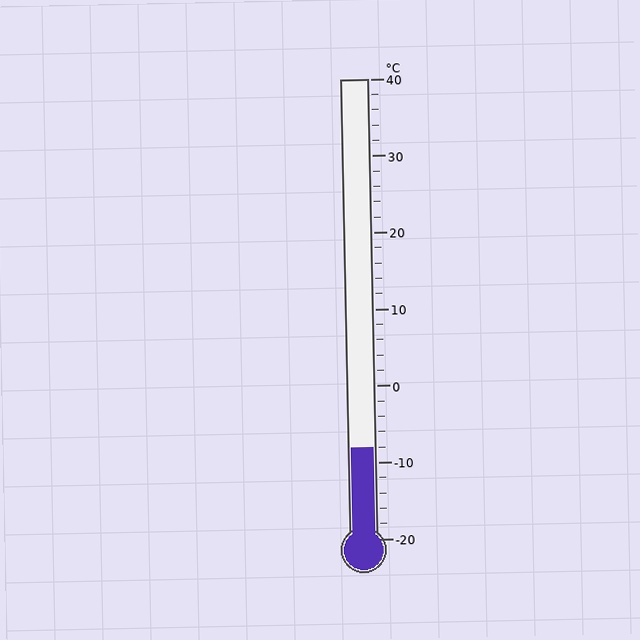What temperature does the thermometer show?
The thermometer shows approximately -8°C.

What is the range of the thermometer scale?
The thermometer scale ranges from -20°C to 40°C.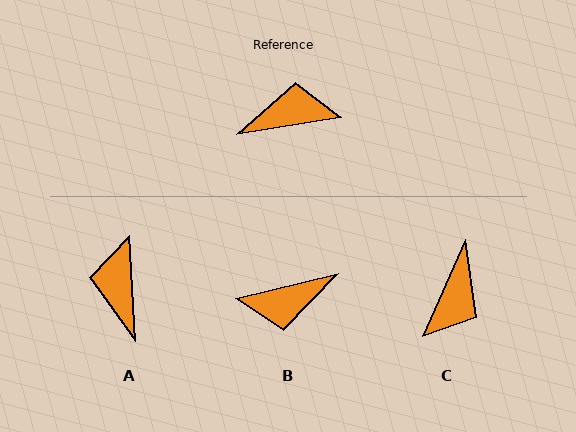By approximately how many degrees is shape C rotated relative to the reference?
Approximately 124 degrees clockwise.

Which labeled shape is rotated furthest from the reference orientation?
B, about 176 degrees away.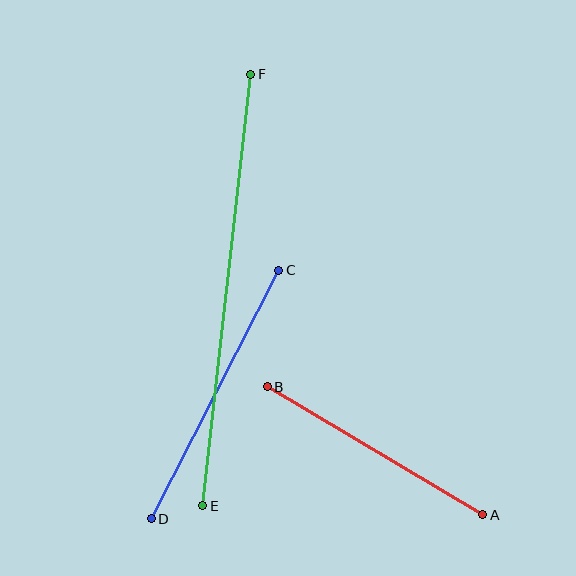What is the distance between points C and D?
The distance is approximately 279 pixels.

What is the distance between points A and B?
The distance is approximately 251 pixels.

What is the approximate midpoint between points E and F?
The midpoint is at approximately (227, 290) pixels.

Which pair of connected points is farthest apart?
Points E and F are farthest apart.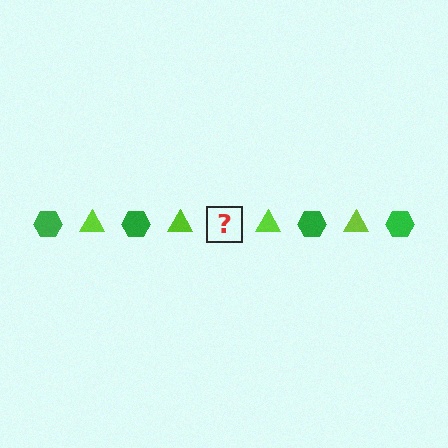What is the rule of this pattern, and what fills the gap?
The rule is that the pattern alternates between green hexagon and lime triangle. The gap should be filled with a green hexagon.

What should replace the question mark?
The question mark should be replaced with a green hexagon.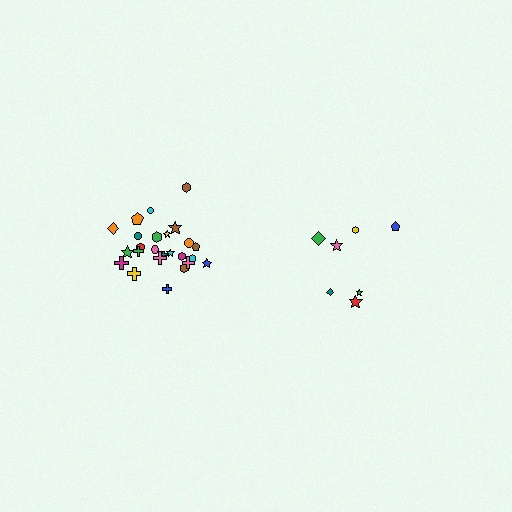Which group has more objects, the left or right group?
The left group.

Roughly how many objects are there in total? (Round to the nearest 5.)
Roughly 30 objects in total.